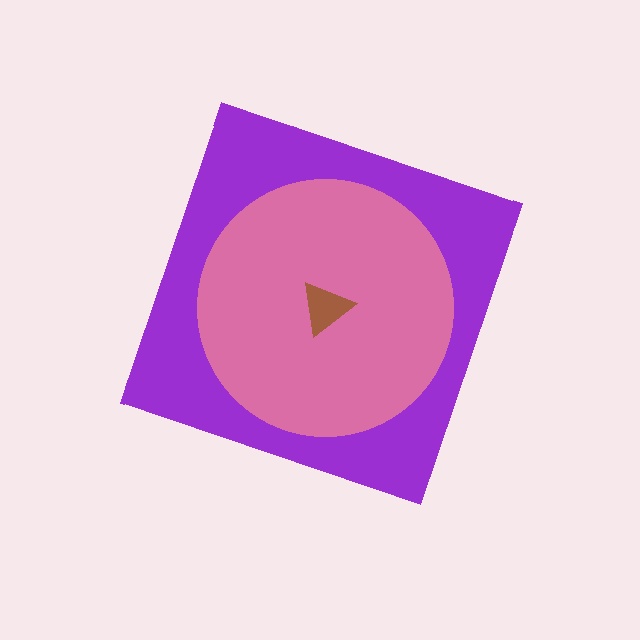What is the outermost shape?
The purple diamond.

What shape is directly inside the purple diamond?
The pink circle.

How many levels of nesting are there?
3.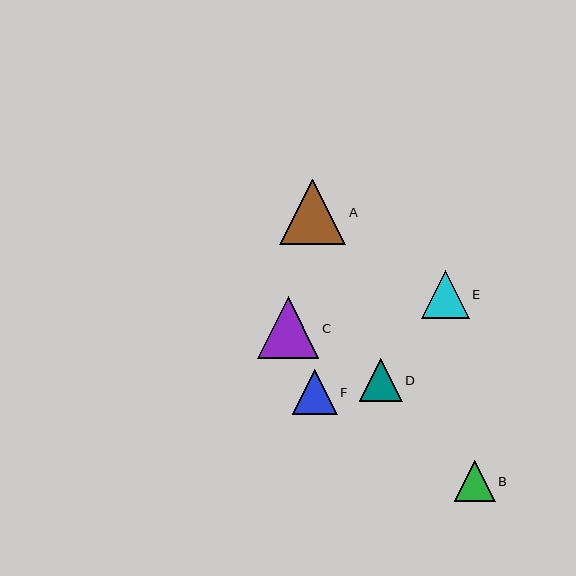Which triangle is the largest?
Triangle A is the largest with a size of approximately 66 pixels.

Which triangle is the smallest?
Triangle B is the smallest with a size of approximately 41 pixels.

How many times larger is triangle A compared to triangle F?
Triangle A is approximately 1.5 times the size of triangle F.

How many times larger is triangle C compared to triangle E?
Triangle C is approximately 1.3 times the size of triangle E.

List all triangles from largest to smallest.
From largest to smallest: A, C, E, F, D, B.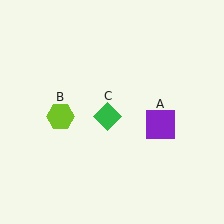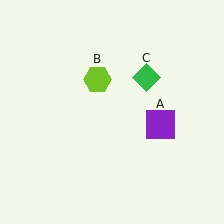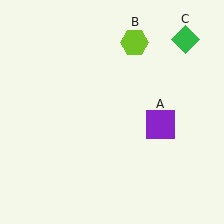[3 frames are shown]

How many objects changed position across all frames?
2 objects changed position: lime hexagon (object B), green diamond (object C).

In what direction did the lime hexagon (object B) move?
The lime hexagon (object B) moved up and to the right.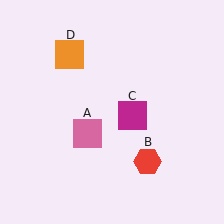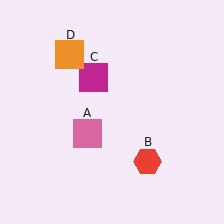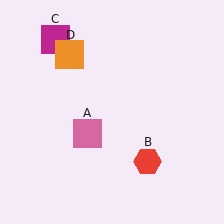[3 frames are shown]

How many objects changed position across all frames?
1 object changed position: magenta square (object C).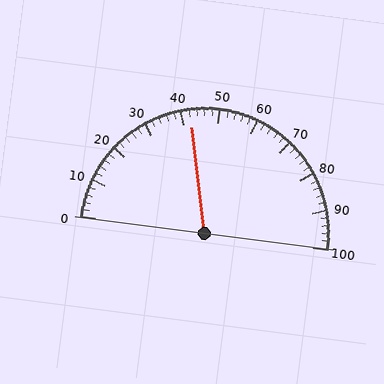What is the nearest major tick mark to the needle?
The nearest major tick mark is 40.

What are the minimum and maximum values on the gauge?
The gauge ranges from 0 to 100.